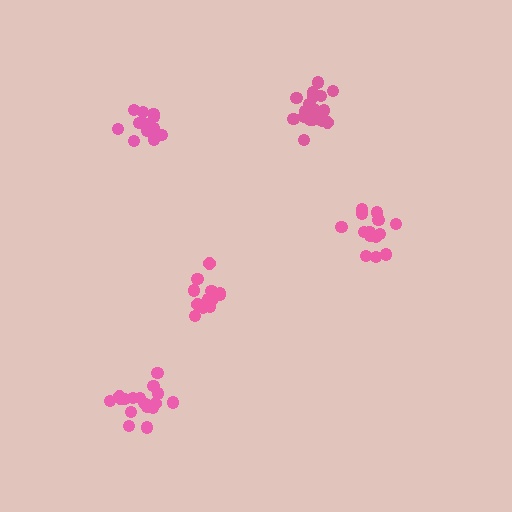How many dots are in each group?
Group 1: 15 dots, Group 2: 14 dots, Group 3: 19 dots, Group 4: 18 dots, Group 5: 14 dots (80 total).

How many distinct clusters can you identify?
There are 5 distinct clusters.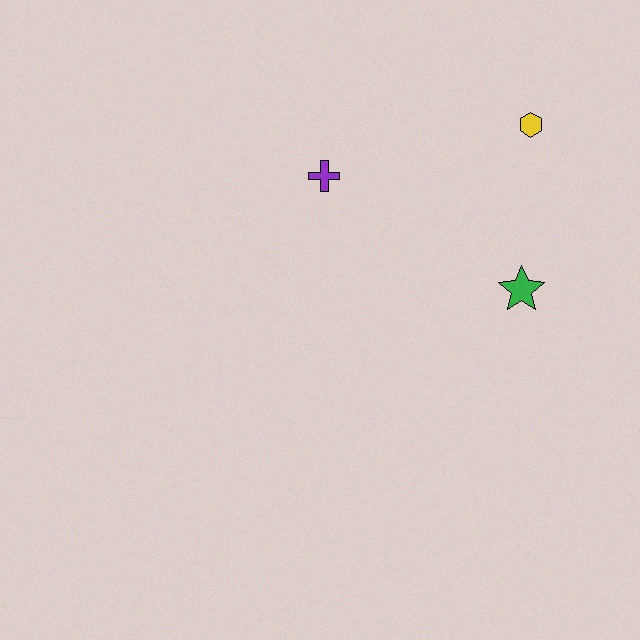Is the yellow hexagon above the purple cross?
Yes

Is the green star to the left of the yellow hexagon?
Yes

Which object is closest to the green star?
The yellow hexagon is closest to the green star.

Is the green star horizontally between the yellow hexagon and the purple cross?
Yes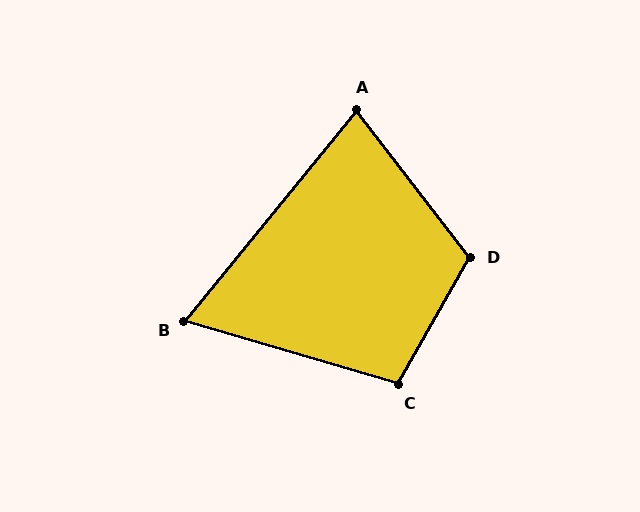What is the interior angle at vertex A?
Approximately 77 degrees (acute).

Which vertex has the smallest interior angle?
B, at approximately 67 degrees.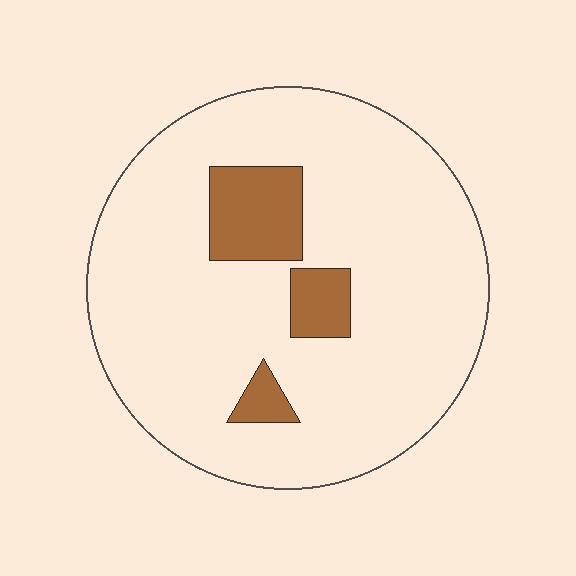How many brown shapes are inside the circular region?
3.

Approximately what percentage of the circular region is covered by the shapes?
Approximately 10%.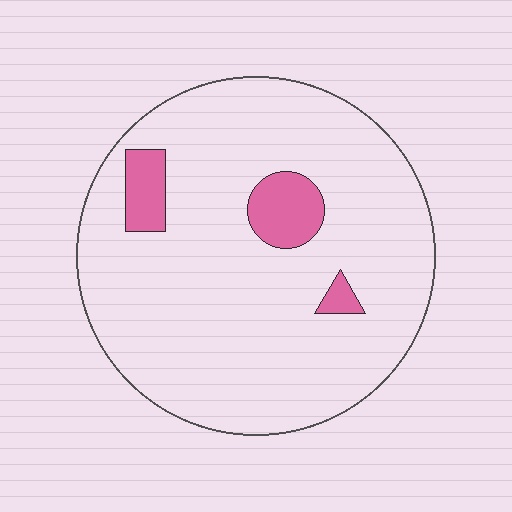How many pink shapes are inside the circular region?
3.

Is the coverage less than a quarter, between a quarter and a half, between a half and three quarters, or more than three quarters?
Less than a quarter.